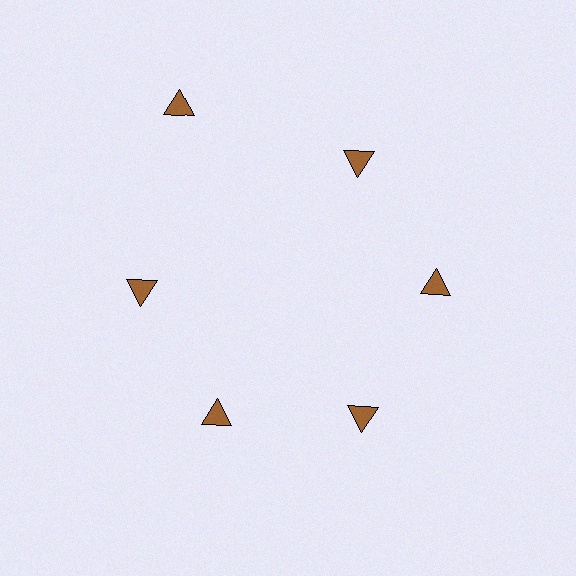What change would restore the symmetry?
The symmetry would be restored by moving it inward, back onto the ring so that all 6 triangles sit at equal angles and equal distance from the center.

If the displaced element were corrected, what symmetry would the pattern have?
It would have 6-fold rotational symmetry — the pattern would map onto itself every 60 degrees.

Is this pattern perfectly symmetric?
No. The 6 brown triangles are arranged in a ring, but one element near the 11 o'clock position is pushed outward from the center, breaking the 6-fold rotational symmetry.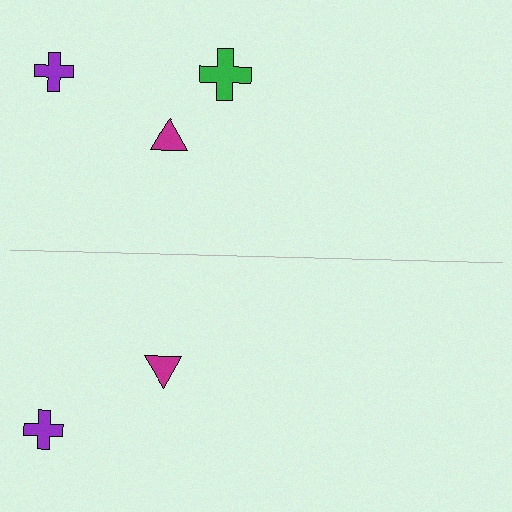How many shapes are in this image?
There are 5 shapes in this image.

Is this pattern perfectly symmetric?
No, the pattern is not perfectly symmetric. A green cross is missing from the bottom side.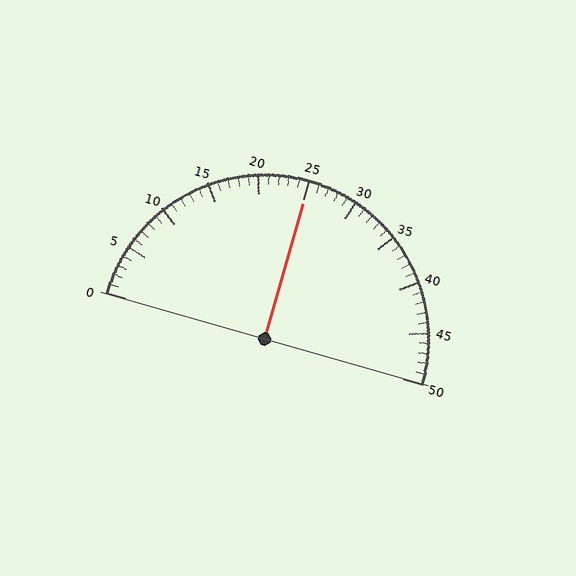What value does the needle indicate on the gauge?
The needle indicates approximately 25.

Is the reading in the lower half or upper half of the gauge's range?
The reading is in the upper half of the range (0 to 50).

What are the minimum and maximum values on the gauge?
The gauge ranges from 0 to 50.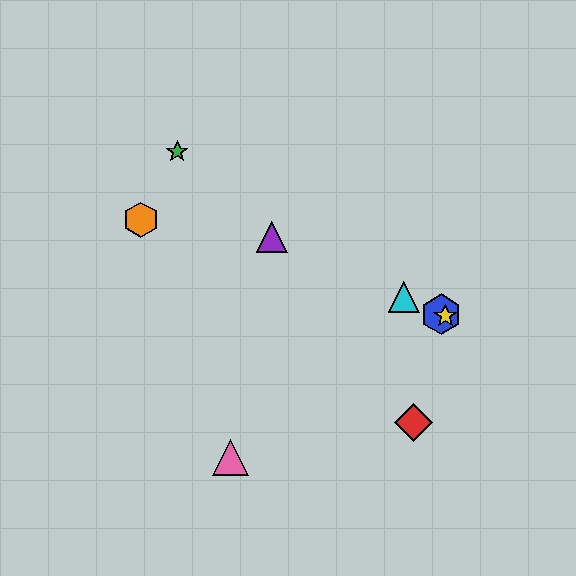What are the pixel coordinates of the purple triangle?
The purple triangle is at (272, 237).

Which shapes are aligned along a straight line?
The blue hexagon, the yellow star, the purple triangle, the cyan triangle are aligned along a straight line.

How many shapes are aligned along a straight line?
4 shapes (the blue hexagon, the yellow star, the purple triangle, the cyan triangle) are aligned along a straight line.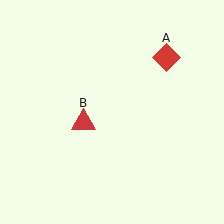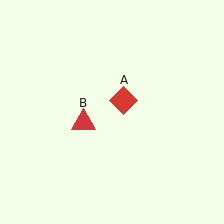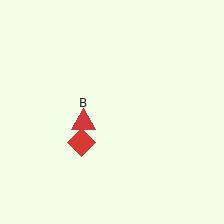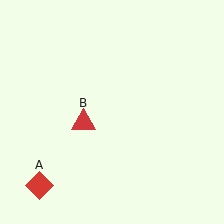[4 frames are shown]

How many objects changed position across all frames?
1 object changed position: red diamond (object A).